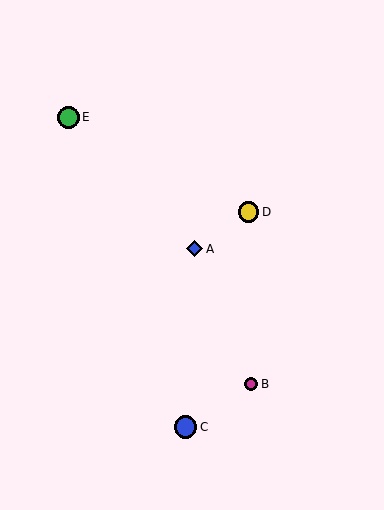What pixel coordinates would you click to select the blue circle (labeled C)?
Click at (186, 427) to select the blue circle C.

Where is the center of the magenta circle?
The center of the magenta circle is at (251, 384).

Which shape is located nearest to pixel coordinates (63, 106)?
The green circle (labeled E) at (68, 117) is nearest to that location.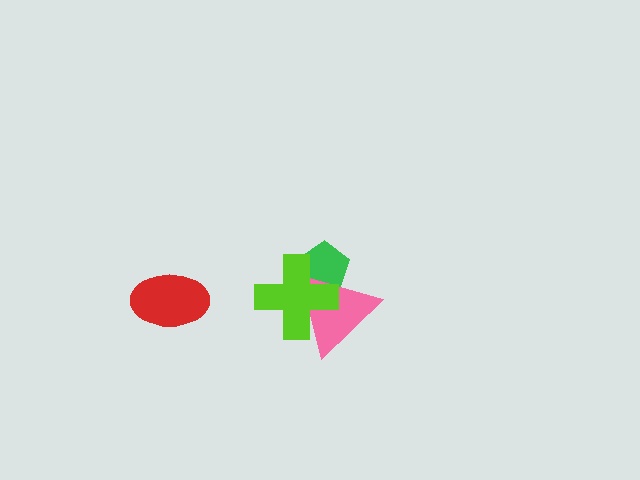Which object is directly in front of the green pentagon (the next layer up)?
The pink triangle is directly in front of the green pentagon.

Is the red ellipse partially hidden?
No, no other shape covers it.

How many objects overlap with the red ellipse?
0 objects overlap with the red ellipse.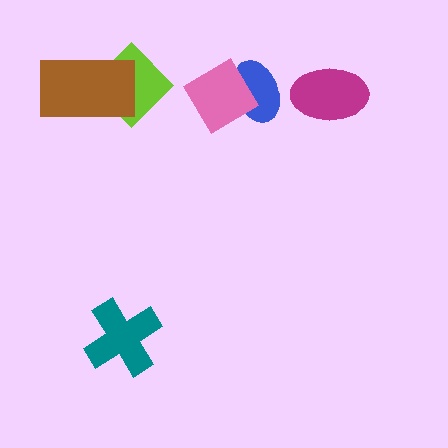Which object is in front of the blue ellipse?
The pink diamond is in front of the blue ellipse.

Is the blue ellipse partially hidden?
Yes, it is partially covered by another shape.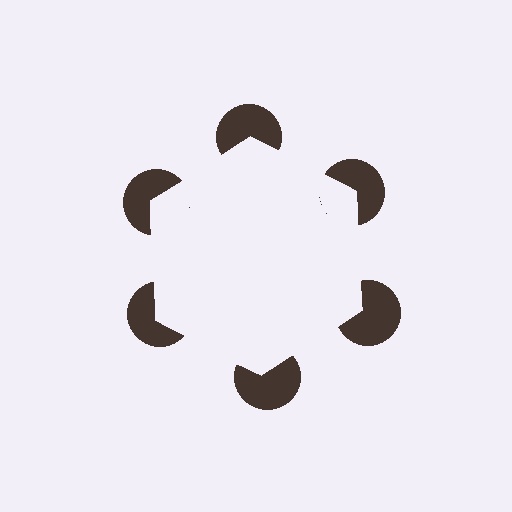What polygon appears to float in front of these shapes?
An illusory hexagon — its edges are inferred from the aligned wedge cuts in the pac-man discs, not physically drawn.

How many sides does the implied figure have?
6 sides.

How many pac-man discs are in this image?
There are 6 — one at each vertex of the illusory hexagon.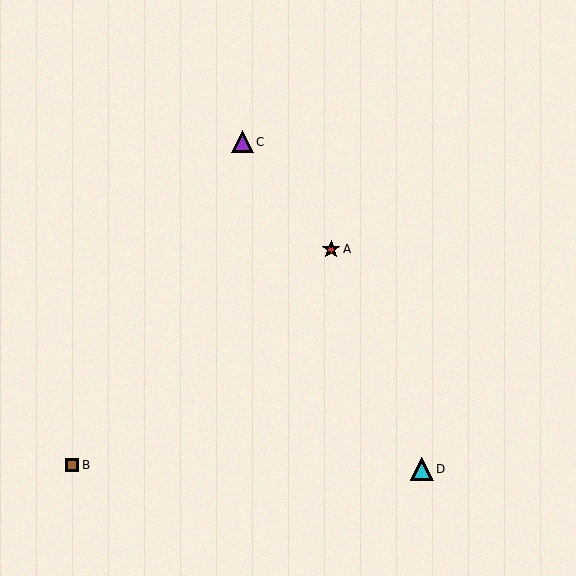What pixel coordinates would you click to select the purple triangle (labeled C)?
Click at (242, 142) to select the purple triangle C.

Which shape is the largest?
The cyan triangle (labeled D) is the largest.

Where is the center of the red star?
The center of the red star is at (331, 249).